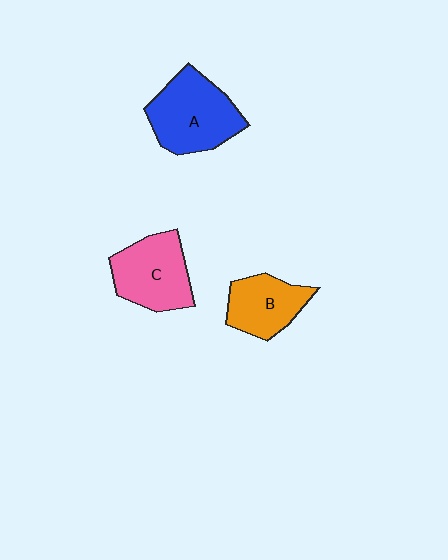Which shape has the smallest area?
Shape B (orange).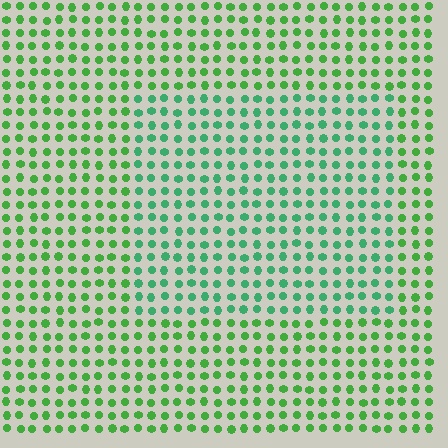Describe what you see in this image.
The image is filled with small green elements in a uniform arrangement. A rectangle-shaped region is visible where the elements are tinted to a slightly different hue, forming a subtle color boundary.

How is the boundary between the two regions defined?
The boundary is defined purely by a slight shift in hue (about 29 degrees). Spacing, size, and orientation are identical on both sides.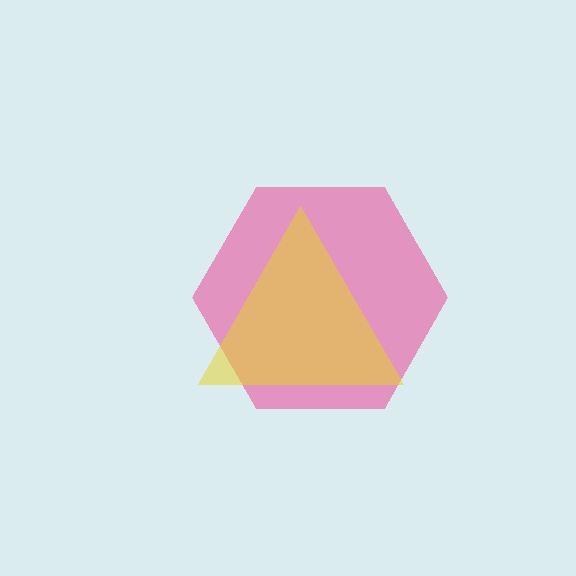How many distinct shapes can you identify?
There are 2 distinct shapes: a pink hexagon, a yellow triangle.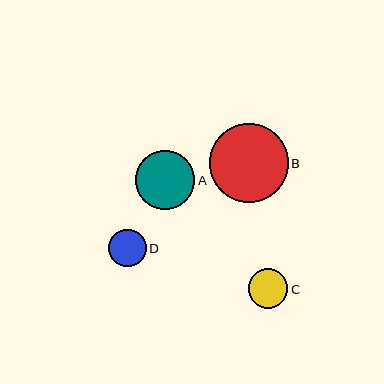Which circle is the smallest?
Circle D is the smallest with a size of approximately 38 pixels.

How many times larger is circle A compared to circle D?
Circle A is approximately 1.6 times the size of circle D.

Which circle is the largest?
Circle B is the largest with a size of approximately 79 pixels.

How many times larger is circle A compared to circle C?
Circle A is approximately 1.5 times the size of circle C.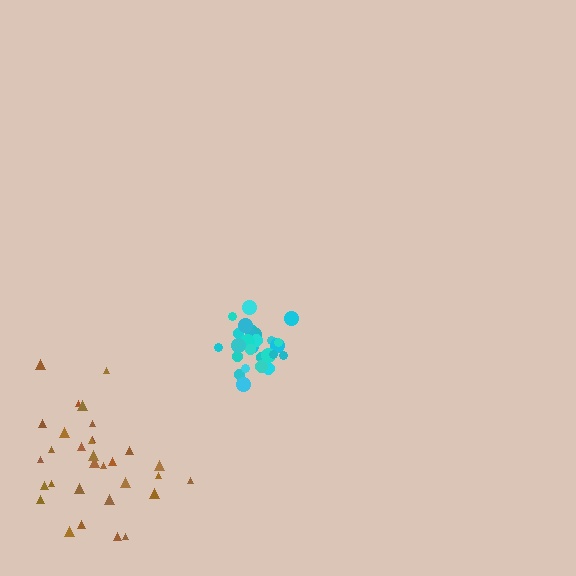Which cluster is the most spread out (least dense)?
Brown.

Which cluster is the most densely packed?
Cyan.